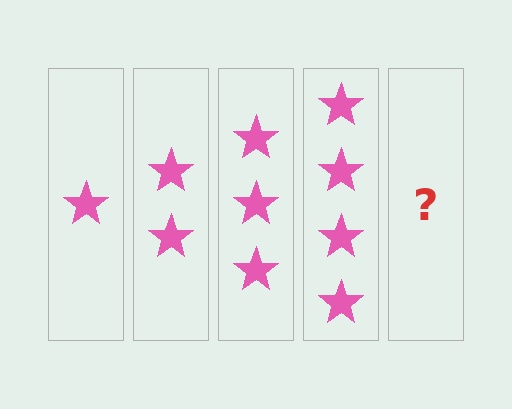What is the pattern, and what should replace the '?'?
The pattern is that each step adds one more star. The '?' should be 5 stars.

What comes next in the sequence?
The next element should be 5 stars.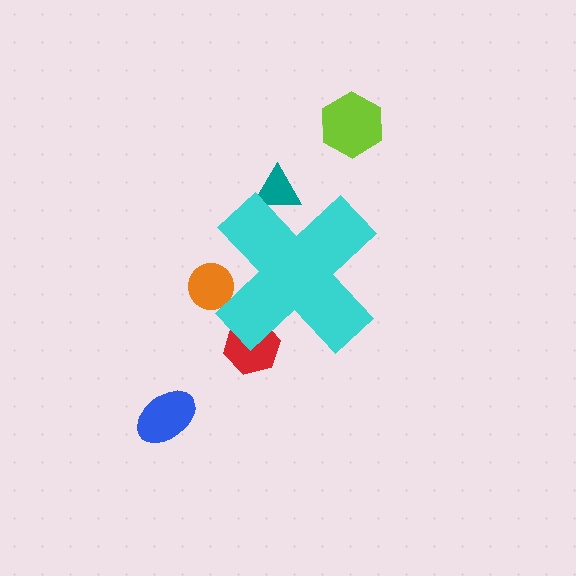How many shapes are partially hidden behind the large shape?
3 shapes are partially hidden.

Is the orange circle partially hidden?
Yes, the orange circle is partially hidden behind the cyan cross.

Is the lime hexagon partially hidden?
No, the lime hexagon is fully visible.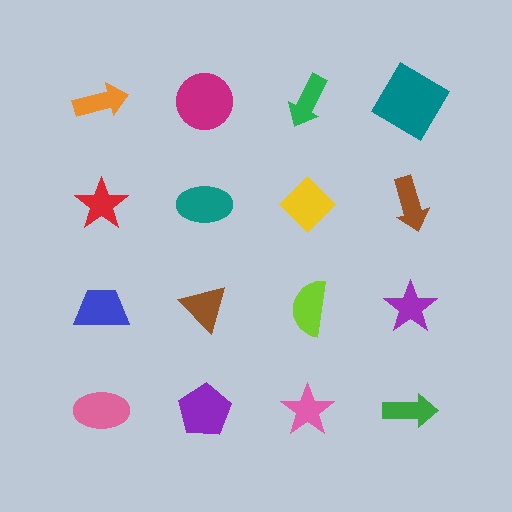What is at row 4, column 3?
A pink star.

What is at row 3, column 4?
A purple star.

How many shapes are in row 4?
4 shapes.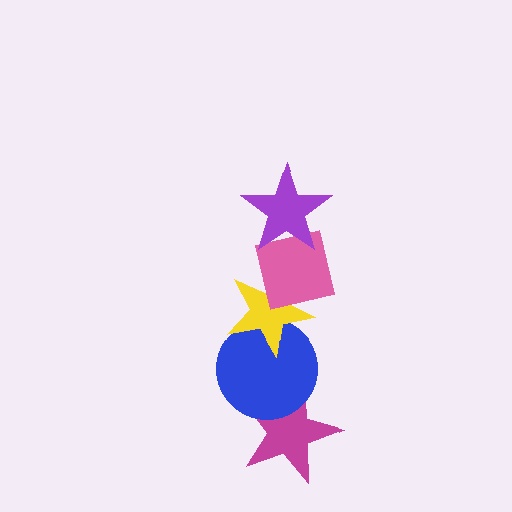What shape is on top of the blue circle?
The yellow star is on top of the blue circle.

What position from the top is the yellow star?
The yellow star is 3rd from the top.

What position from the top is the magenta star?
The magenta star is 5th from the top.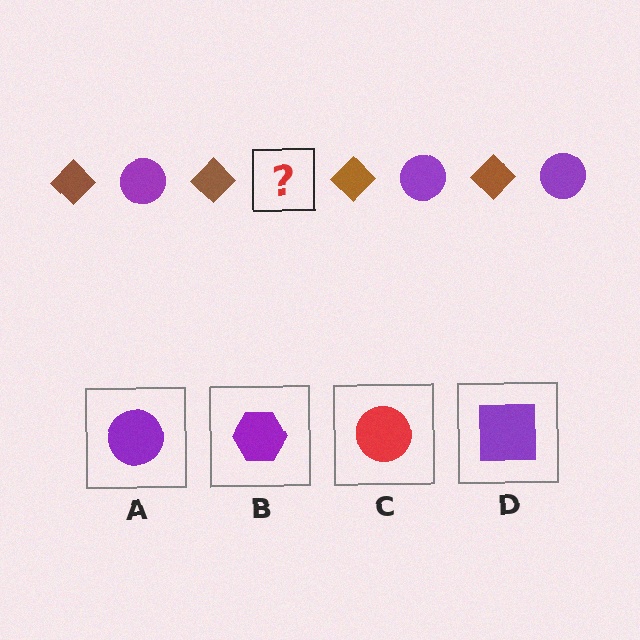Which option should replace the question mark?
Option A.